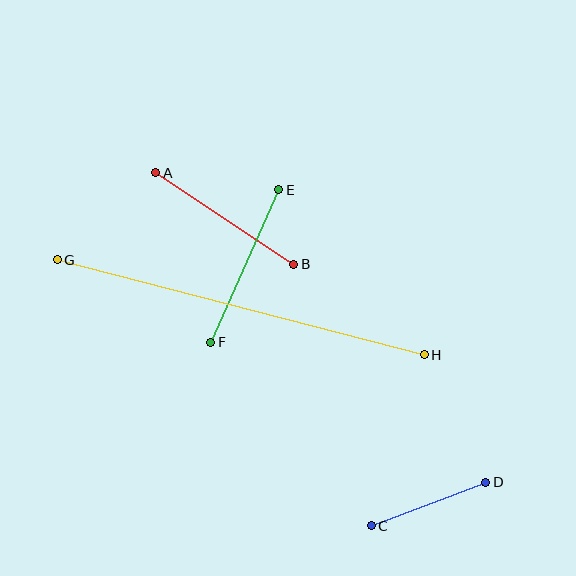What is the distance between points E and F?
The distance is approximately 167 pixels.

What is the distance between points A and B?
The distance is approximately 166 pixels.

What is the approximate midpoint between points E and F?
The midpoint is at approximately (245, 266) pixels.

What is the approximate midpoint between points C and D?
The midpoint is at approximately (428, 504) pixels.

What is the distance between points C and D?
The distance is approximately 123 pixels.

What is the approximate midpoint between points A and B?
The midpoint is at approximately (225, 219) pixels.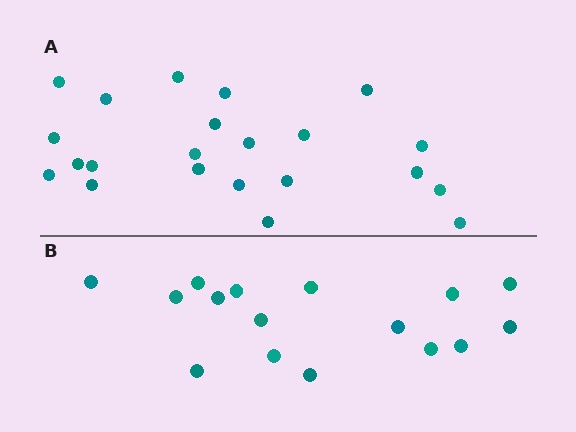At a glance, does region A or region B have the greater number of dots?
Region A (the top region) has more dots.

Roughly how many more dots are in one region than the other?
Region A has about 6 more dots than region B.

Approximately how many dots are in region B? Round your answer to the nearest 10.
About 20 dots. (The exact count is 16, which rounds to 20.)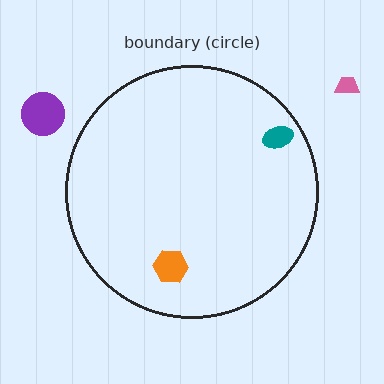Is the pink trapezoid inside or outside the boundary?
Outside.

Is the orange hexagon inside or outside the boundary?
Inside.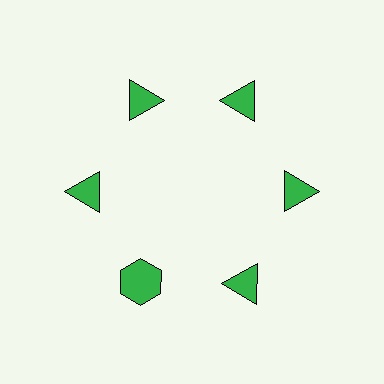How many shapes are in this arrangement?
There are 6 shapes arranged in a ring pattern.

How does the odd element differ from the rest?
It has a different shape: hexagon instead of triangle.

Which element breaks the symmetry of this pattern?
The green hexagon at roughly the 7 o'clock position breaks the symmetry. All other shapes are green triangles.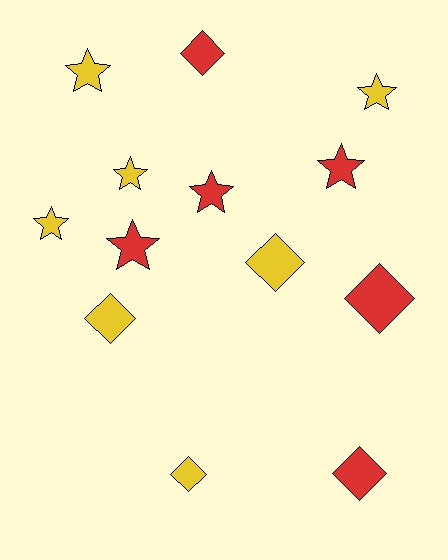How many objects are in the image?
There are 13 objects.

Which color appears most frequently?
Yellow, with 7 objects.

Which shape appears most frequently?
Star, with 7 objects.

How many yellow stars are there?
There are 4 yellow stars.